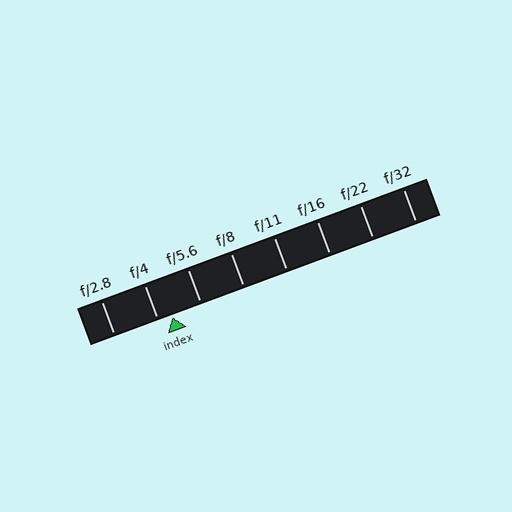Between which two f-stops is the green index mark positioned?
The index mark is between f/4 and f/5.6.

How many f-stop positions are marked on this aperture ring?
There are 8 f-stop positions marked.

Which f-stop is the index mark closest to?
The index mark is closest to f/4.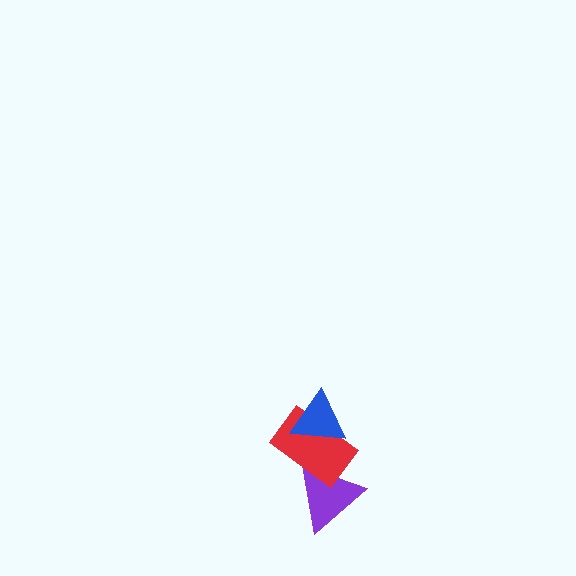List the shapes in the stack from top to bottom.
From top to bottom: the blue triangle, the red rectangle, the purple triangle.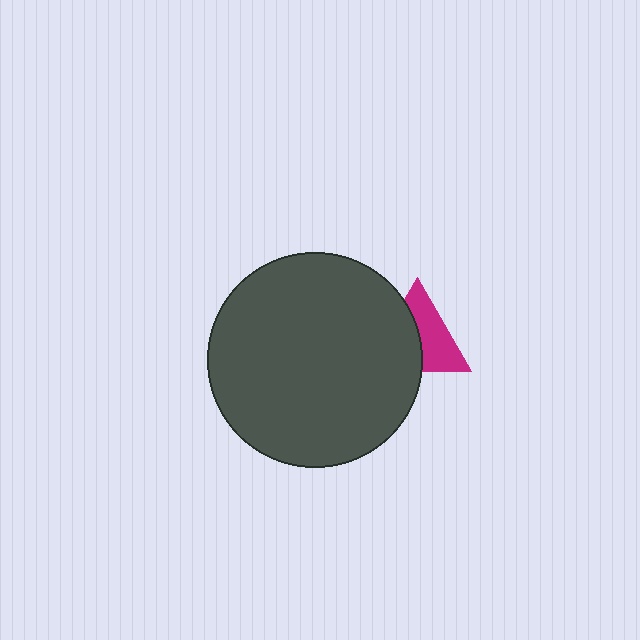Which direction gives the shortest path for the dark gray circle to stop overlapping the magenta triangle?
Moving left gives the shortest separation.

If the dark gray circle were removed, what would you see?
You would see the complete magenta triangle.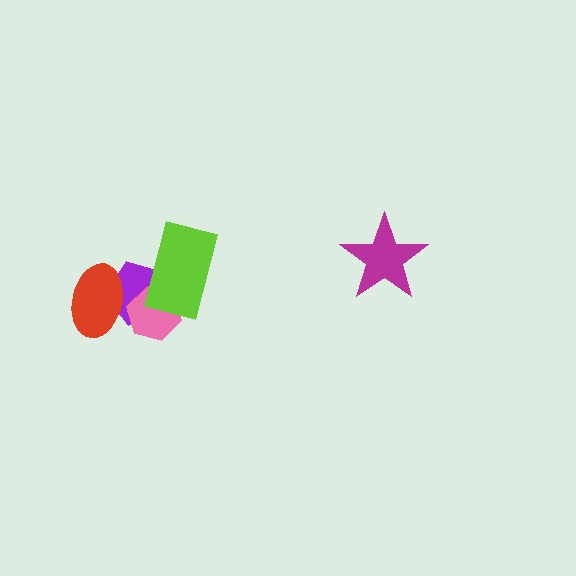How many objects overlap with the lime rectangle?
2 objects overlap with the lime rectangle.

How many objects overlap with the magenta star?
0 objects overlap with the magenta star.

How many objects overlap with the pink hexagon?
3 objects overlap with the pink hexagon.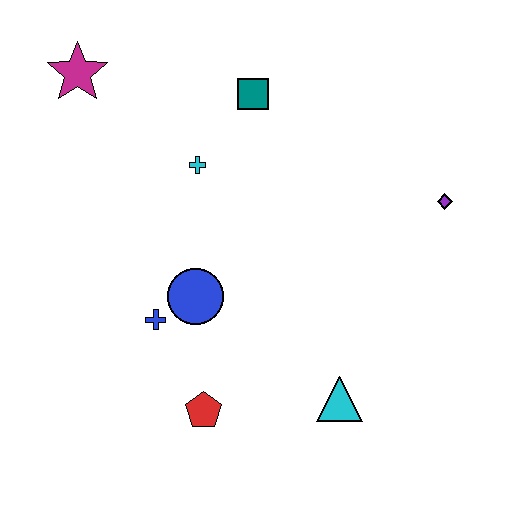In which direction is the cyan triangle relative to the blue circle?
The cyan triangle is to the right of the blue circle.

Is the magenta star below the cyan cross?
No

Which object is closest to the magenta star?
The cyan cross is closest to the magenta star.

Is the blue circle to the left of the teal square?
Yes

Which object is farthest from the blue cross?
The purple diamond is farthest from the blue cross.